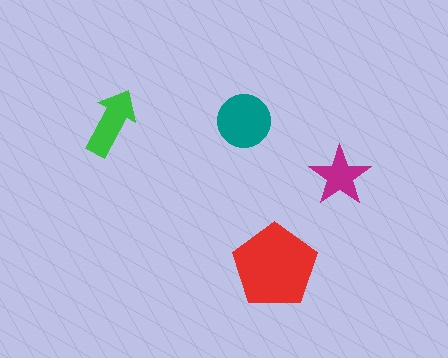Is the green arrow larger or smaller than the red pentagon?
Smaller.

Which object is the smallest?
The magenta star.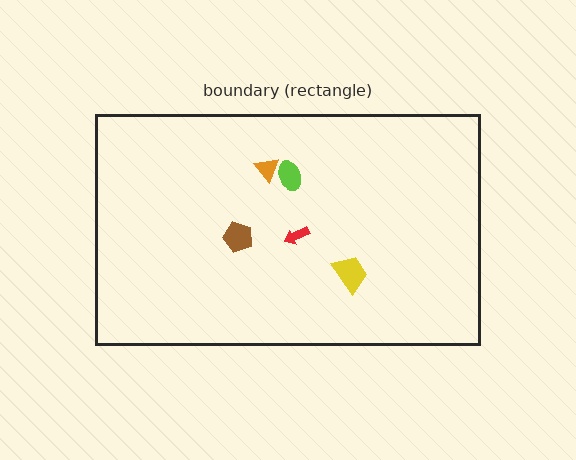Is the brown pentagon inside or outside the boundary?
Inside.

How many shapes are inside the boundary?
5 inside, 0 outside.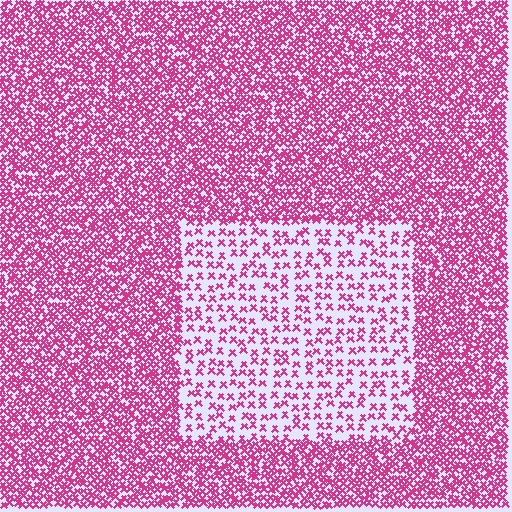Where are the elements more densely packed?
The elements are more densely packed outside the rectangle boundary.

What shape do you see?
I see a rectangle.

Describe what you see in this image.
The image contains small magenta elements arranged at two different densities. A rectangle-shaped region is visible where the elements are less densely packed than the surrounding area.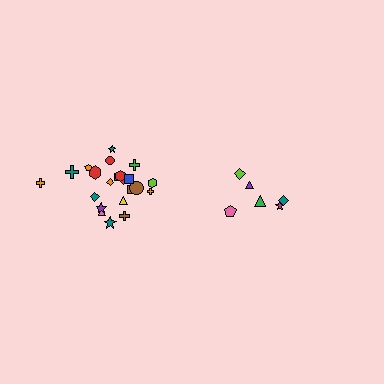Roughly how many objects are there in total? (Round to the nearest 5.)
Roughly 30 objects in total.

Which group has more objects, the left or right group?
The left group.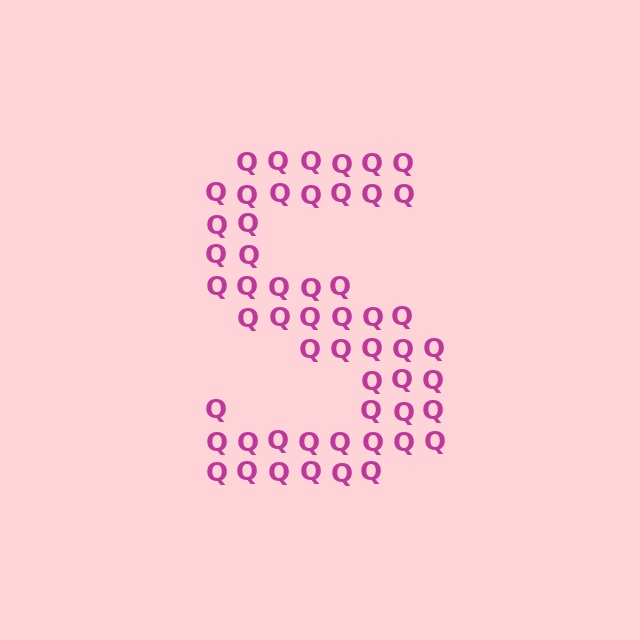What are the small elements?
The small elements are letter Q's.